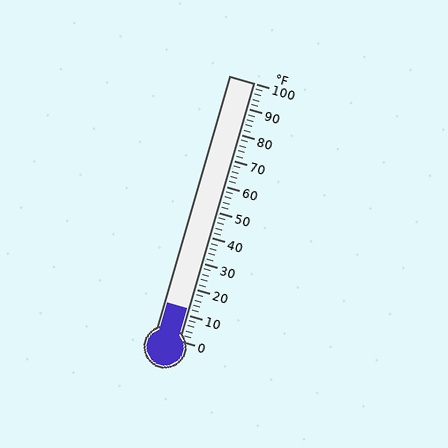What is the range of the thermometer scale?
The thermometer scale ranges from 0°F to 100°F.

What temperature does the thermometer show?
The thermometer shows approximately 12°F.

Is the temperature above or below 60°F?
The temperature is below 60°F.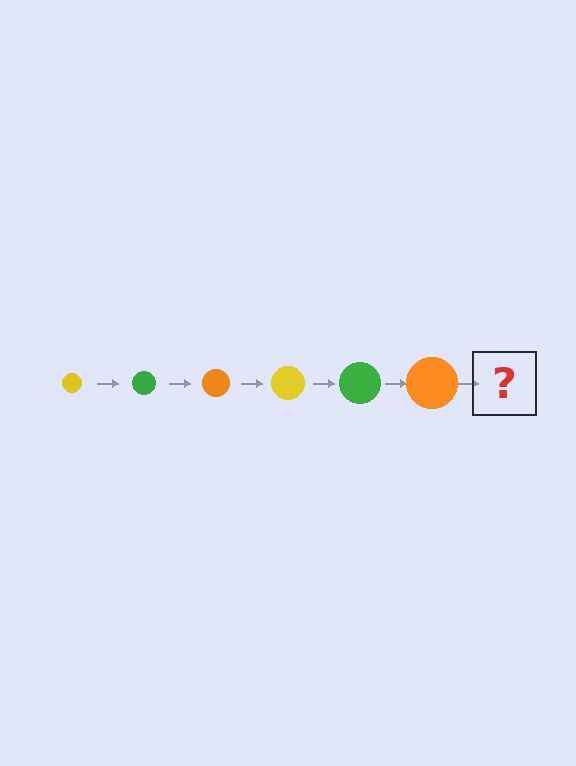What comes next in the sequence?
The next element should be a yellow circle, larger than the previous one.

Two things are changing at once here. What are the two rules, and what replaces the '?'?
The two rules are that the circle grows larger each step and the color cycles through yellow, green, and orange. The '?' should be a yellow circle, larger than the previous one.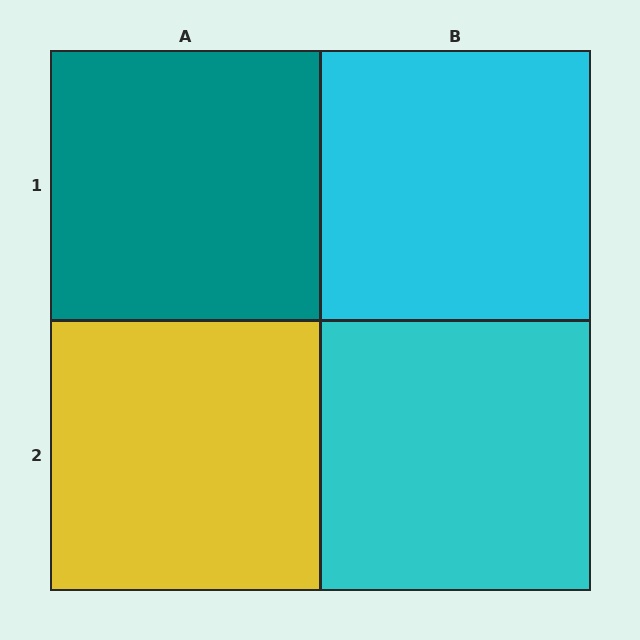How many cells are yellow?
1 cell is yellow.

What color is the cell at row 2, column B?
Cyan.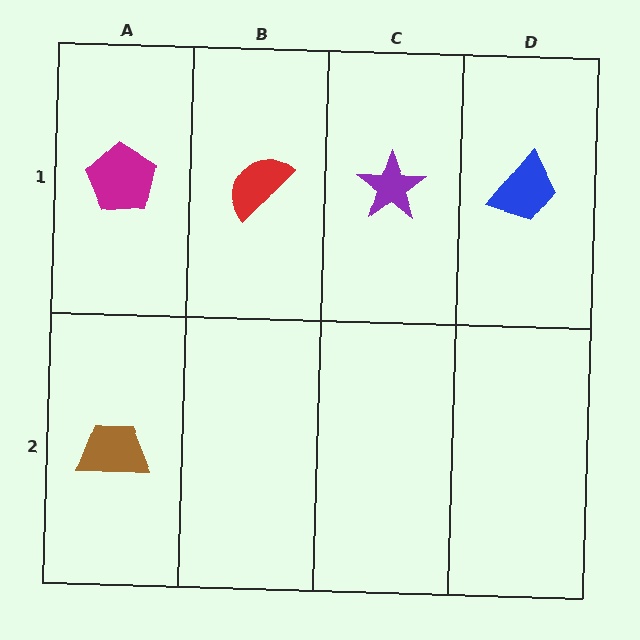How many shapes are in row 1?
4 shapes.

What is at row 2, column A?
A brown trapezoid.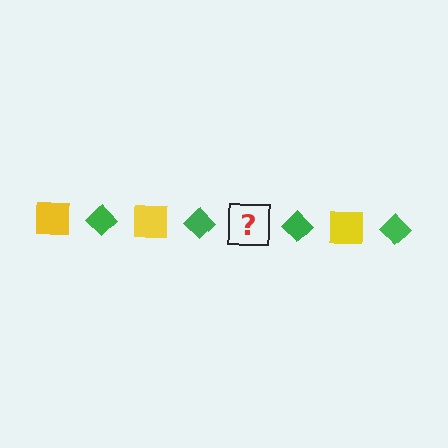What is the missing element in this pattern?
The missing element is a yellow square.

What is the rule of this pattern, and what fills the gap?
The rule is that the pattern alternates between yellow square and green diamond. The gap should be filled with a yellow square.